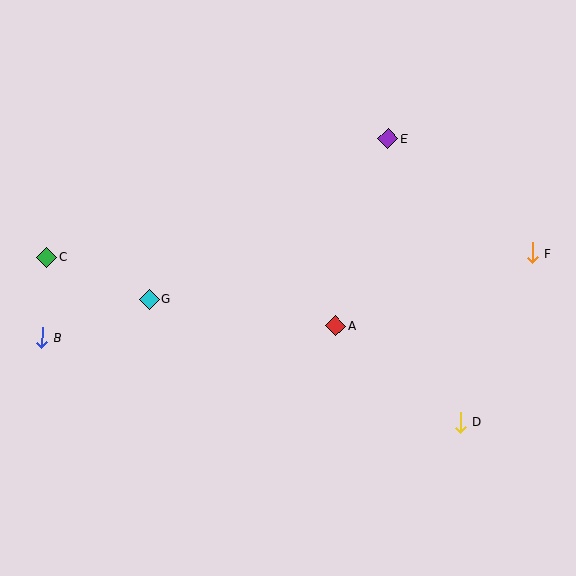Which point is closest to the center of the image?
Point A at (335, 326) is closest to the center.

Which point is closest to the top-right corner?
Point E is closest to the top-right corner.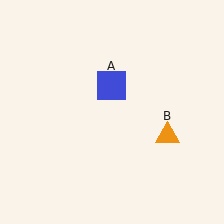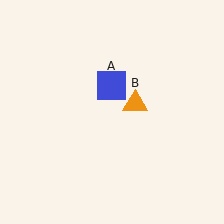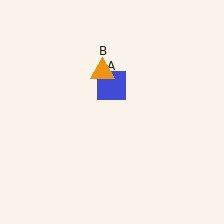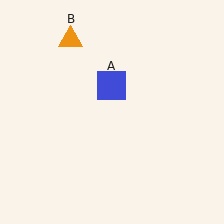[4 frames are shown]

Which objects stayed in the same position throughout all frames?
Blue square (object A) remained stationary.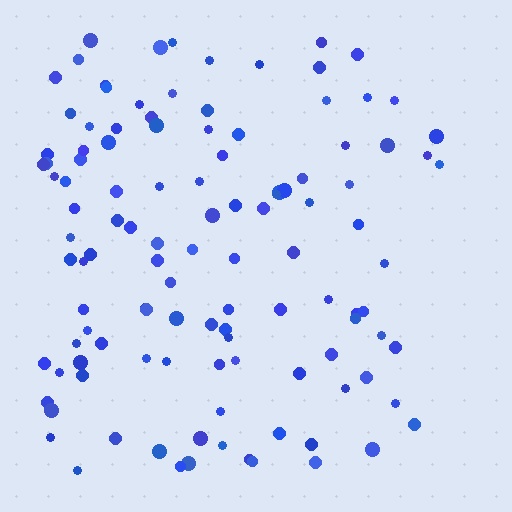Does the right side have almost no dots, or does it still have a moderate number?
Still a moderate number, just noticeably fewer than the left.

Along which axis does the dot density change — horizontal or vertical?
Horizontal.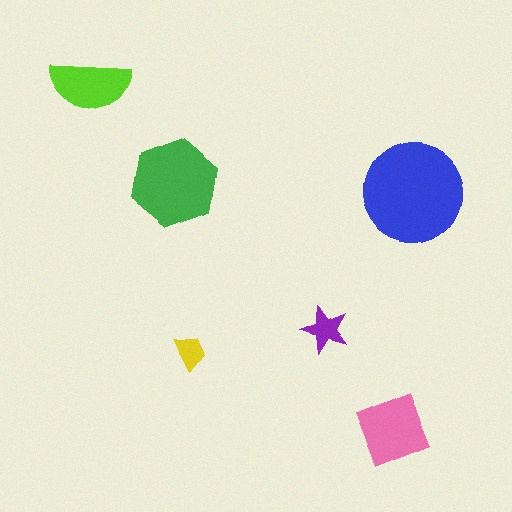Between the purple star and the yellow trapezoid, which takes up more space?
The purple star.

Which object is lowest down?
The pink diamond is bottommost.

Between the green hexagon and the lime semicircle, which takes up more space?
The green hexagon.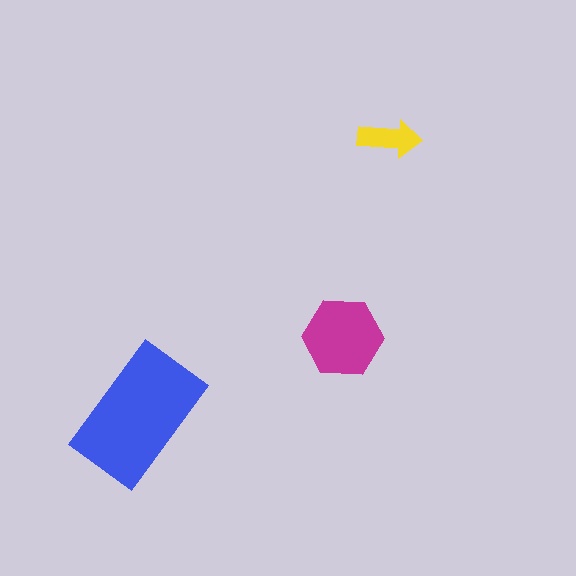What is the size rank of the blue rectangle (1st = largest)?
1st.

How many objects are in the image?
There are 3 objects in the image.